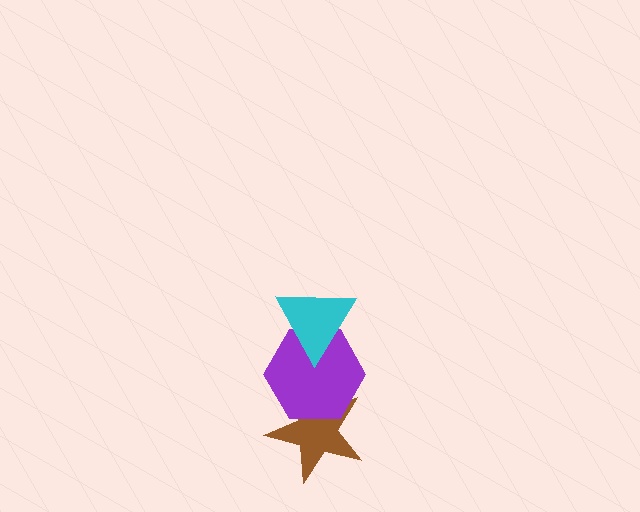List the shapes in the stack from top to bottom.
From top to bottom: the cyan triangle, the purple hexagon, the brown star.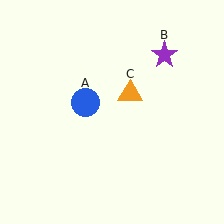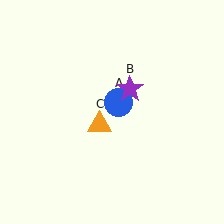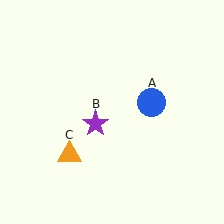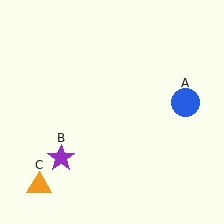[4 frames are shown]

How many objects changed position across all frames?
3 objects changed position: blue circle (object A), purple star (object B), orange triangle (object C).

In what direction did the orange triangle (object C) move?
The orange triangle (object C) moved down and to the left.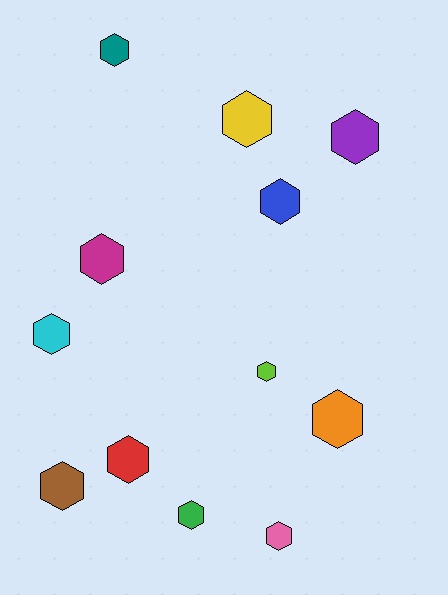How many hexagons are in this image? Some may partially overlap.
There are 12 hexagons.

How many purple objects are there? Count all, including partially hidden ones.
There is 1 purple object.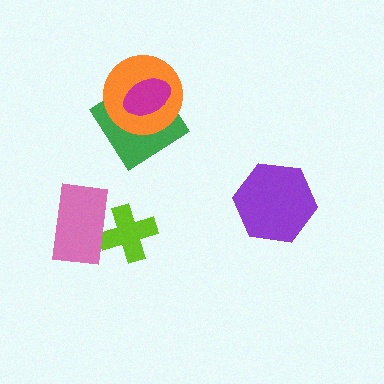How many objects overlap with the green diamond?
2 objects overlap with the green diamond.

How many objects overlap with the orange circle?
2 objects overlap with the orange circle.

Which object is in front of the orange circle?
The magenta ellipse is in front of the orange circle.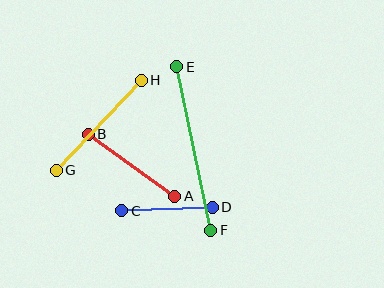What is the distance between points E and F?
The distance is approximately 167 pixels.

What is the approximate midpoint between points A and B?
The midpoint is at approximately (131, 165) pixels.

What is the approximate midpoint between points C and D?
The midpoint is at approximately (167, 209) pixels.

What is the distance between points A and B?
The distance is approximately 106 pixels.